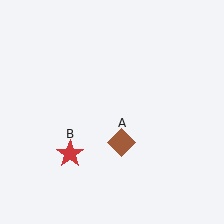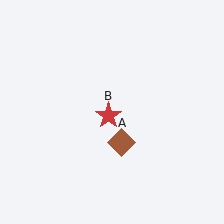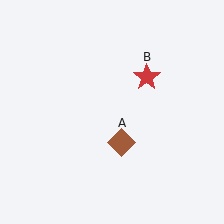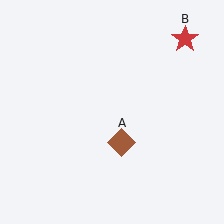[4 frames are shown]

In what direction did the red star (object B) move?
The red star (object B) moved up and to the right.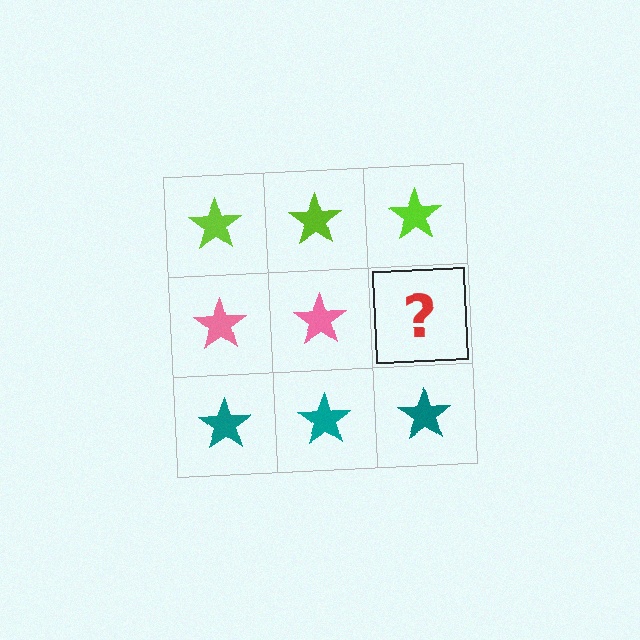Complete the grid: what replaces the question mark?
The question mark should be replaced with a pink star.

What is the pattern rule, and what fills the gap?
The rule is that each row has a consistent color. The gap should be filled with a pink star.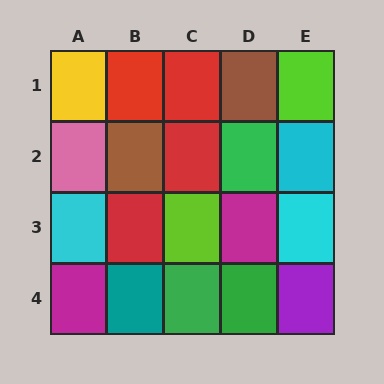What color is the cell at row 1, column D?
Brown.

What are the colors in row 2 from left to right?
Pink, brown, red, green, cyan.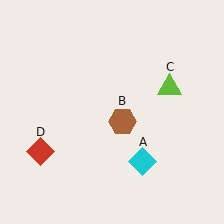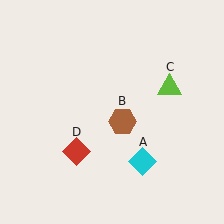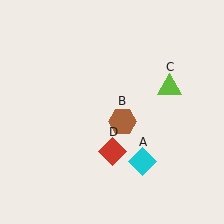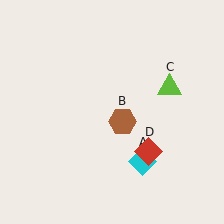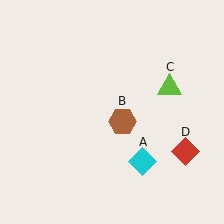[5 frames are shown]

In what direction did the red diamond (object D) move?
The red diamond (object D) moved right.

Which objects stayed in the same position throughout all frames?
Cyan diamond (object A) and brown hexagon (object B) and lime triangle (object C) remained stationary.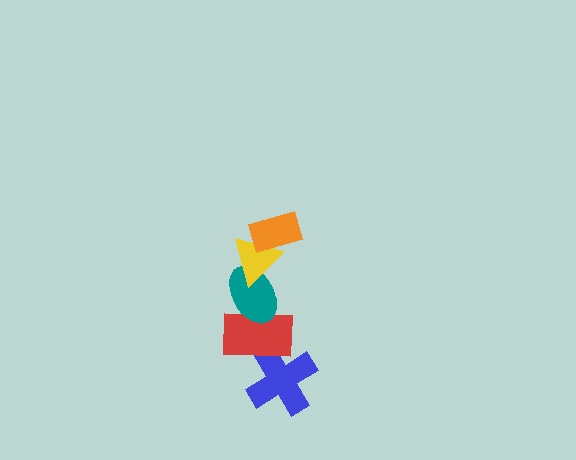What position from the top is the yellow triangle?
The yellow triangle is 2nd from the top.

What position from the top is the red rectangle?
The red rectangle is 4th from the top.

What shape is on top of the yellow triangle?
The orange rectangle is on top of the yellow triangle.